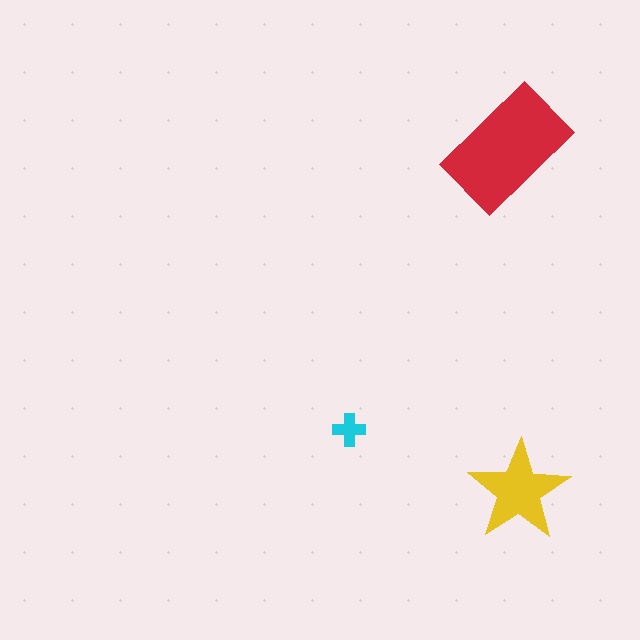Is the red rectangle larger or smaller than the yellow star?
Larger.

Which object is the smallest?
The cyan cross.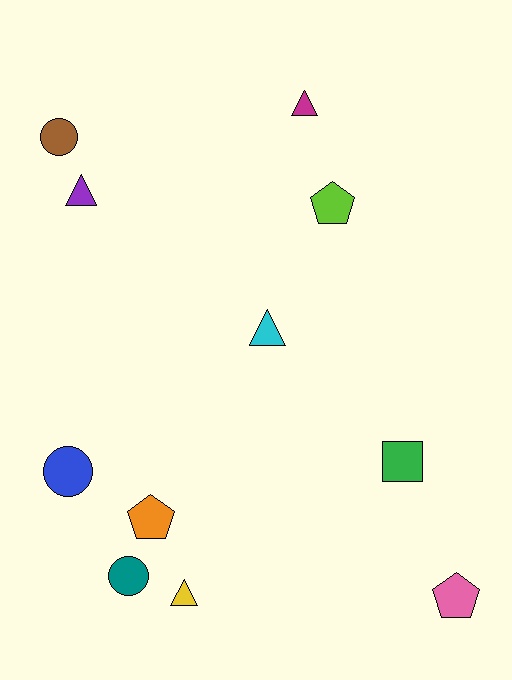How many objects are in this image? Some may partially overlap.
There are 11 objects.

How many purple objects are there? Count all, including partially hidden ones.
There is 1 purple object.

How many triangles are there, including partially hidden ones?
There are 4 triangles.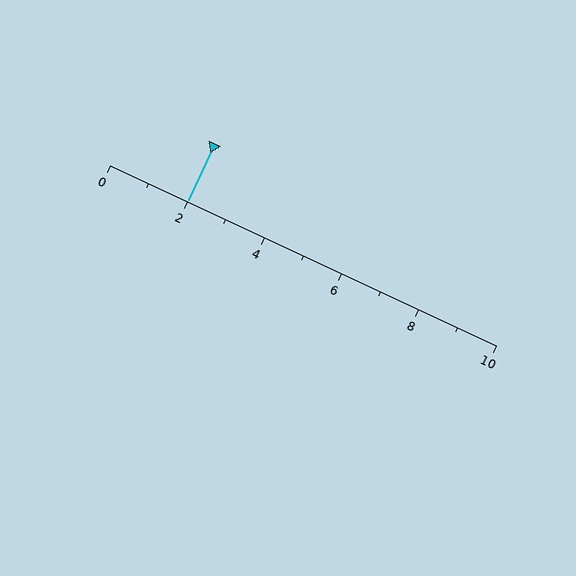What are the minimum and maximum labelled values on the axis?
The axis runs from 0 to 10.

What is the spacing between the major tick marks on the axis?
The major ticks are spaced 2 apart.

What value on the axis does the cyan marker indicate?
The marker indicates approximately 2.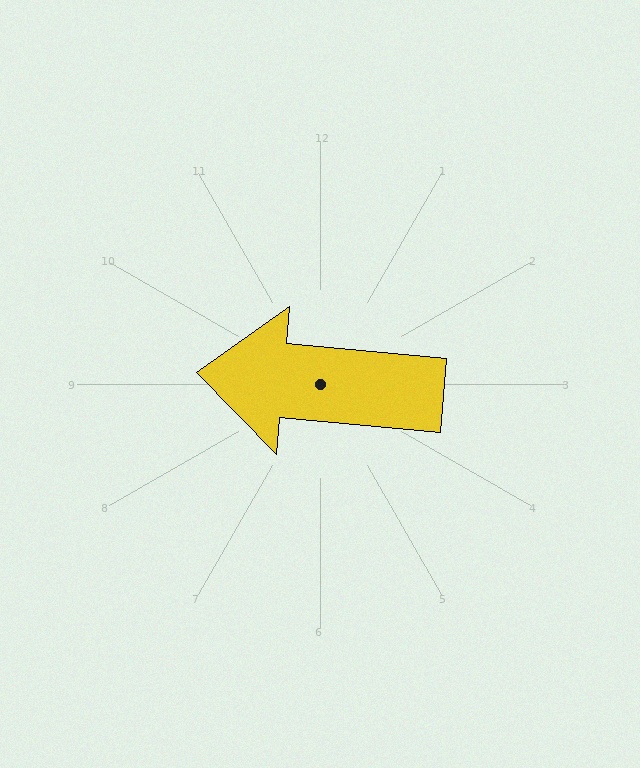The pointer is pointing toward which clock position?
Roughly 9 o'clock.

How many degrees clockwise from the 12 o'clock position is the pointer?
Approximately 275 degrees.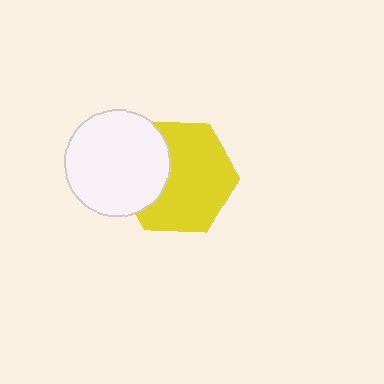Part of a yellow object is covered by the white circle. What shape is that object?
It is a hexagon.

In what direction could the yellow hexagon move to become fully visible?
The yellow hexagon could move right. That would shift it out from behind the white circle entirely.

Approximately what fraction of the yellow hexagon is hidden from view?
Roughly 31% of the yellow hexagon is hidden behind the white circle.